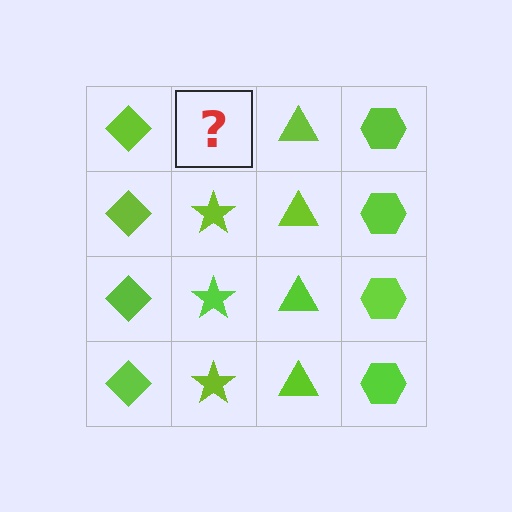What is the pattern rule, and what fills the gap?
The rule is that each column has a consistent shape. The gap should be filled with a lime star.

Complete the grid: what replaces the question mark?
The question mark should be replaced with a lime star.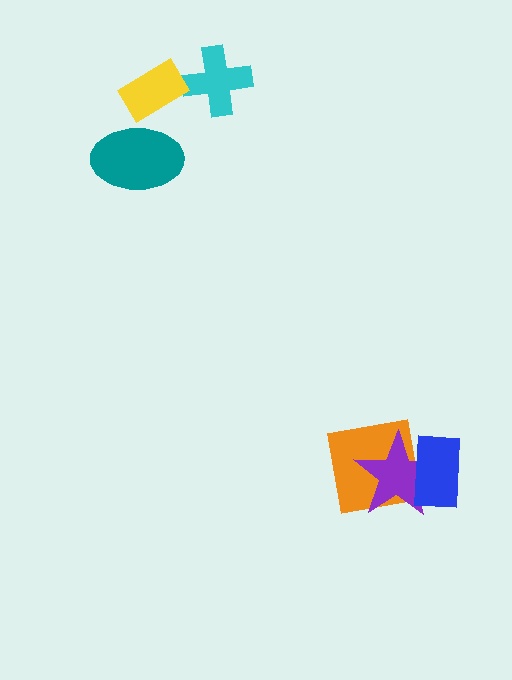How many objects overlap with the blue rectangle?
2 objects overlap with the blue rectangle.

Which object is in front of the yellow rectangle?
The teal ellipse is in front of the yellow rectangle.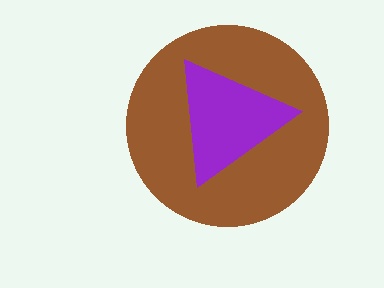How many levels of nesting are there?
2.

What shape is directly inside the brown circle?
The purple triangle.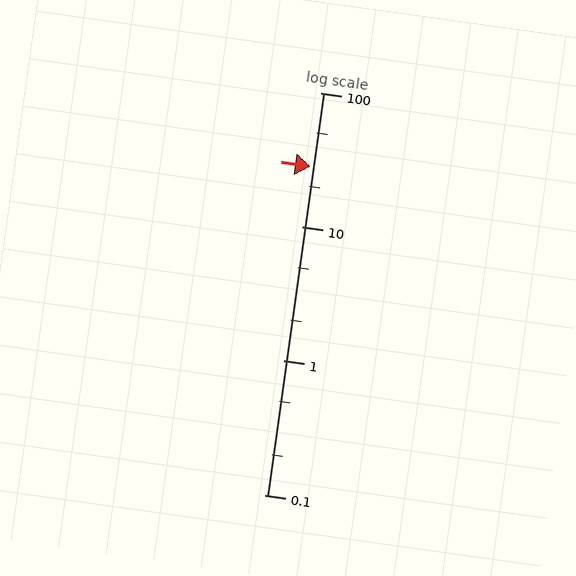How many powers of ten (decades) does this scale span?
The scale spans 3 decades, from 0.1 to 100.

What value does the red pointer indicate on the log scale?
The pointer indicates approximately 28.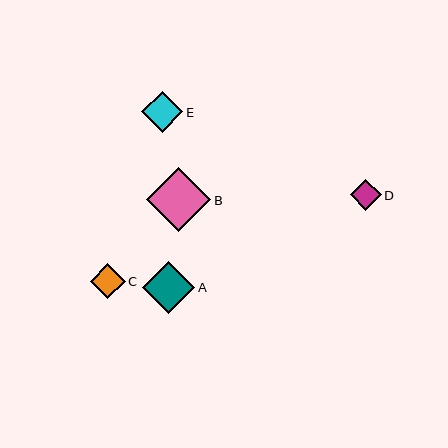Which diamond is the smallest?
Diamond D is the smallest with a size of approximately 31 pixels.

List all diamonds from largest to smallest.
From largest to smallest: B, A, E, C, D.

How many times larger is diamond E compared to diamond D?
Diamond E is approximately 1.3 times the size of diamond D.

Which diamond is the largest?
Diamond B is the largest with a size of approximately 65 pixels.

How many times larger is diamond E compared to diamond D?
Diamond E is approximately 1.3 times the size of diamond D.